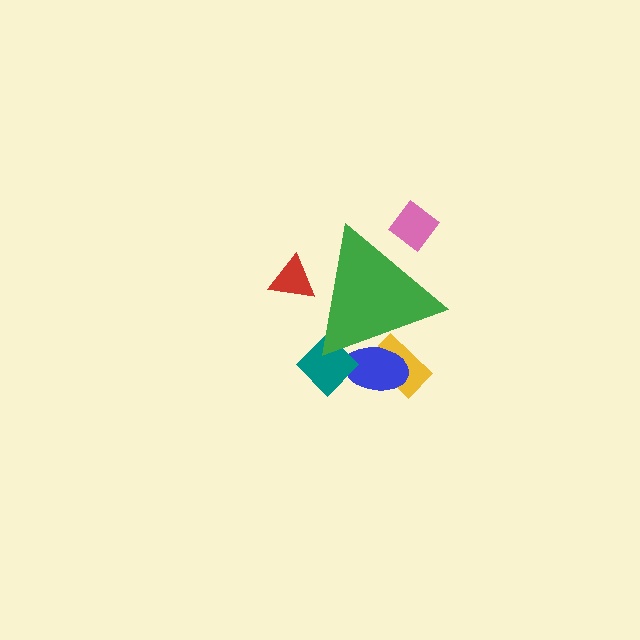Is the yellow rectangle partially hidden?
Yes, the yellow rectangle is partially hidden behind the green triangle.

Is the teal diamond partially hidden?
Yes, the teal diamond is partially hidden behind the green triangle.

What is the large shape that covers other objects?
A green triangle.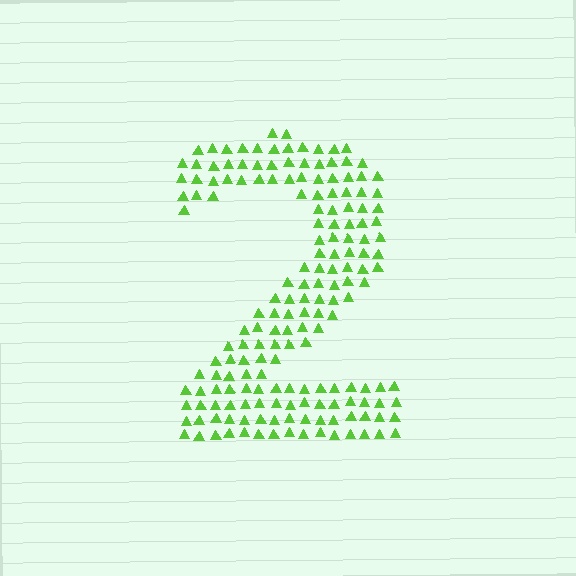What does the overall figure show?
The overall figure shows the digit 2.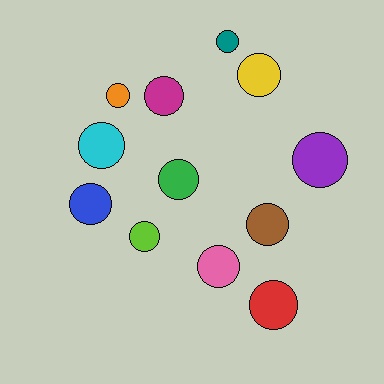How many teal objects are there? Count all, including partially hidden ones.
There is 1 teal object.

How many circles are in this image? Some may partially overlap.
There are 12 circles.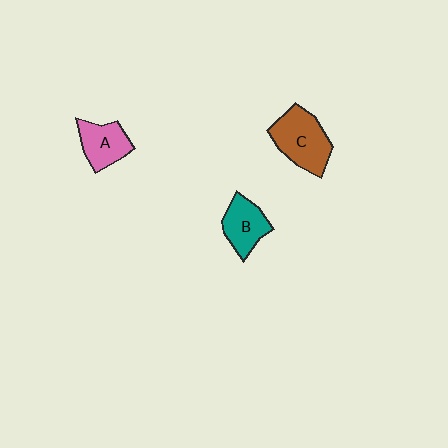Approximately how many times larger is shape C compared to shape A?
Approximately 1.4 times.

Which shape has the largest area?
Shape C (brown).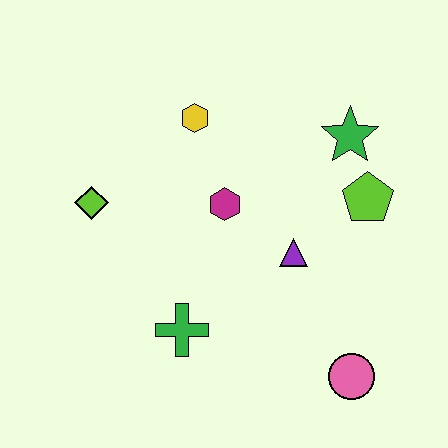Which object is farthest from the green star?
The lime diamond is farthest from the green star.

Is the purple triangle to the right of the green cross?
Yes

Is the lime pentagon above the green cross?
Yes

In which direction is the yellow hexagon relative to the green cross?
The yellow hexagon is above the green cross.